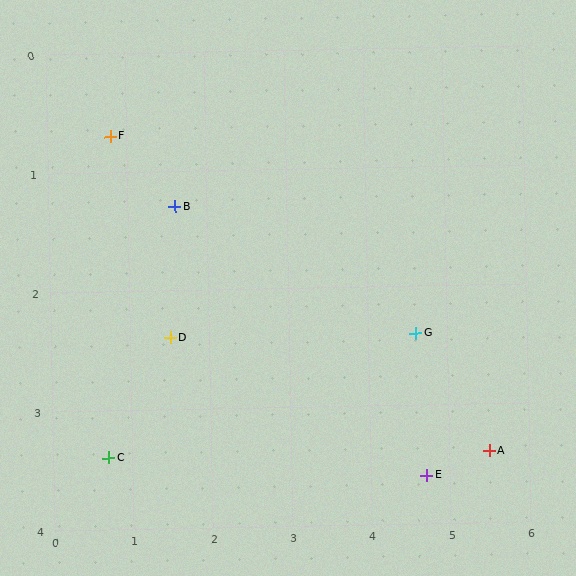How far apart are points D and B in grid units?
Points D and B are about 1.1 grid units apart.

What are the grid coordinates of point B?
Point B is at approximately (1.6, 1.3).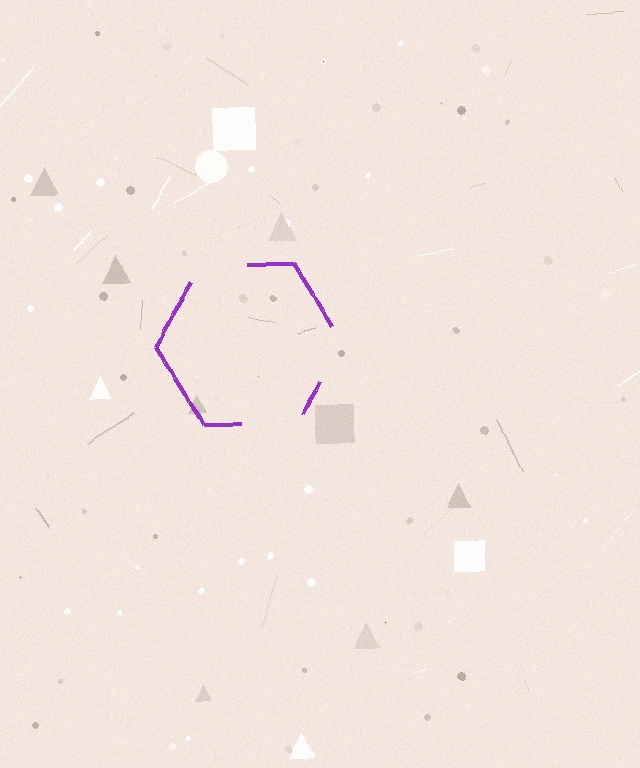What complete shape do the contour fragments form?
The contour fragments form a hexagon.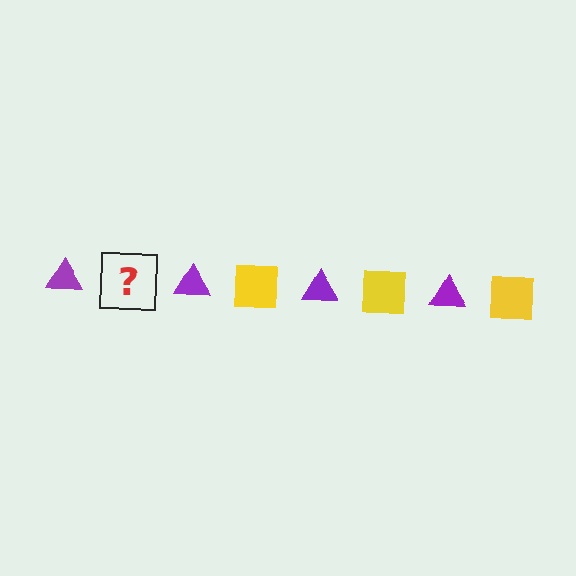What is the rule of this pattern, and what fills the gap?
The rule is that the pattern alternates between purple triangle and yellow square. The gap should be filled with a yellow square.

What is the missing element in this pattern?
The missing element is a yellow square.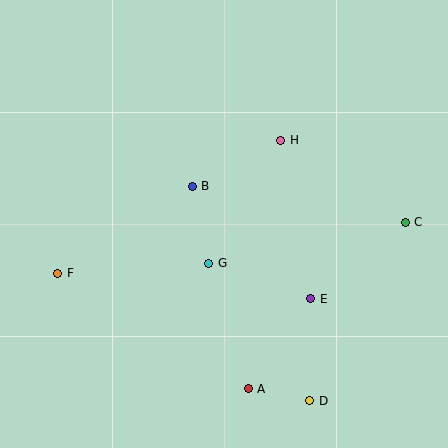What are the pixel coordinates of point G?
Point G is at (209, 263).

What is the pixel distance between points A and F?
The distance between A and F is 223 pixels.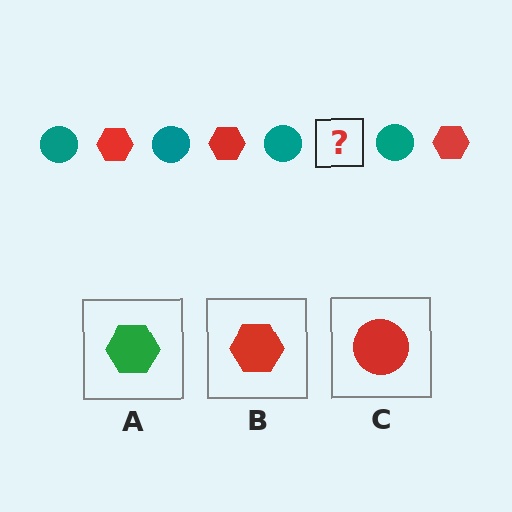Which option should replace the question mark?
Option B.